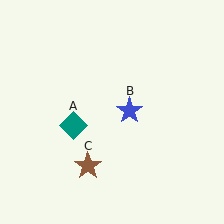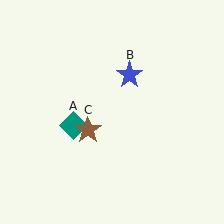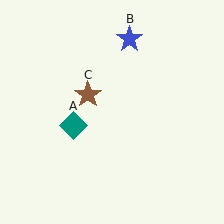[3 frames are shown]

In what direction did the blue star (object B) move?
The blue star (object B) moved up.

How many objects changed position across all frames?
2 objects changed position: blue star (object B), brown star (object C).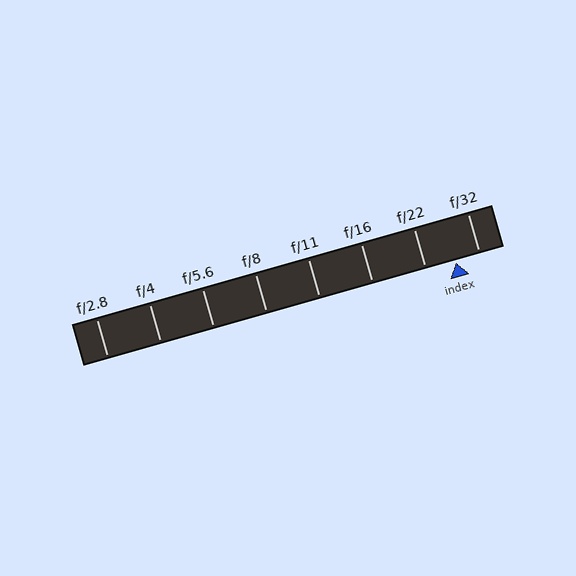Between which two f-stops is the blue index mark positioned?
The index mark is between f/22 and f/32.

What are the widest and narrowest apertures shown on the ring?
The widest aperture shown is f/2.8 and the narrowest is f/32.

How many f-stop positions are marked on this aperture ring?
There are 8 f-stop positions marked.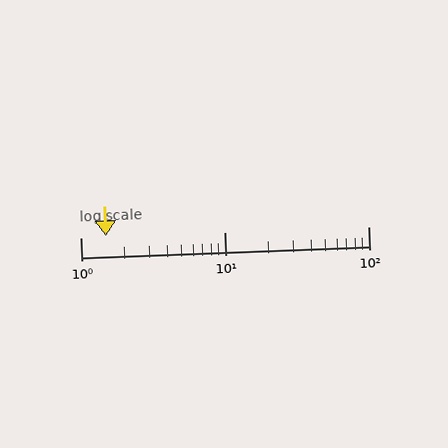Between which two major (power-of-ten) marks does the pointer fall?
The pointer is between 1 and 10.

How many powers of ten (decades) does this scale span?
The scale spans 2 decades, from 1 to 100.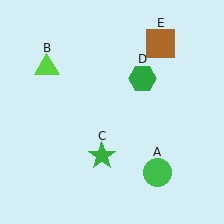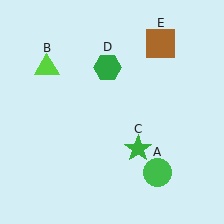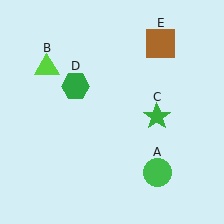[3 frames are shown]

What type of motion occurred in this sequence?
The green star (object C), green hexagon (object D) rotated counterclockwise around the center of the scene.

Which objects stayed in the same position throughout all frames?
Green circle (object A) and lime triangle (object B) and brown square (object E) remained stationary.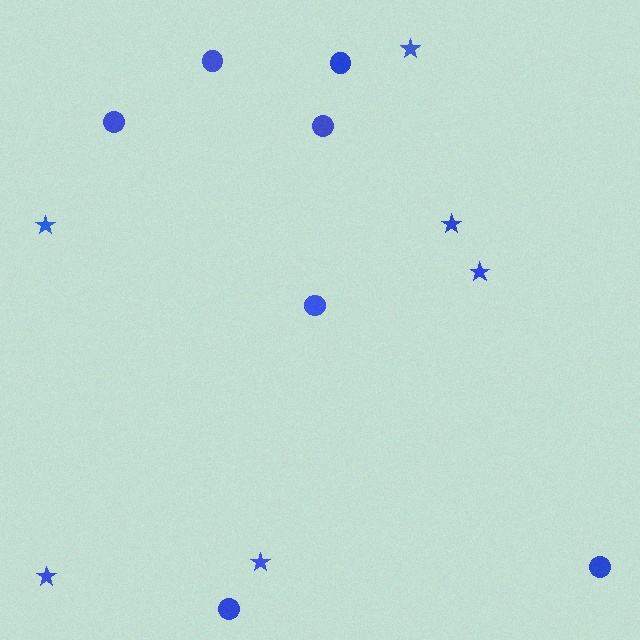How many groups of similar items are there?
There are 2 groups: one group of circles (7) and one group of stars (6).